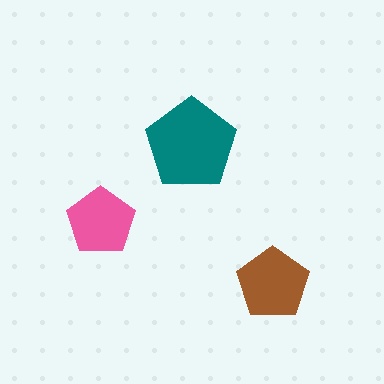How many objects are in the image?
There are 3 objects in the image.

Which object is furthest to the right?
The brown pentagon is rightmost.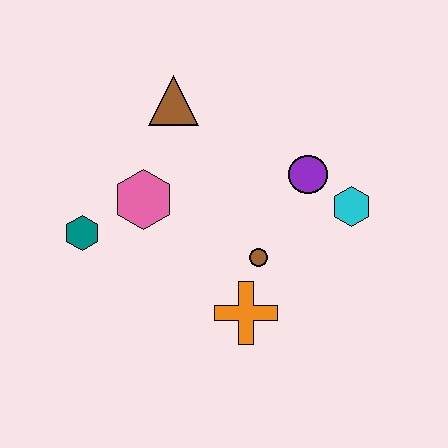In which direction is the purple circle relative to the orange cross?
The purple circle is above the orange cross.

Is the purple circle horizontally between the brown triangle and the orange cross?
No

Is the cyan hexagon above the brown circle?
Yes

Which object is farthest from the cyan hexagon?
The teal hexagon is farthest from the cyan hexagon.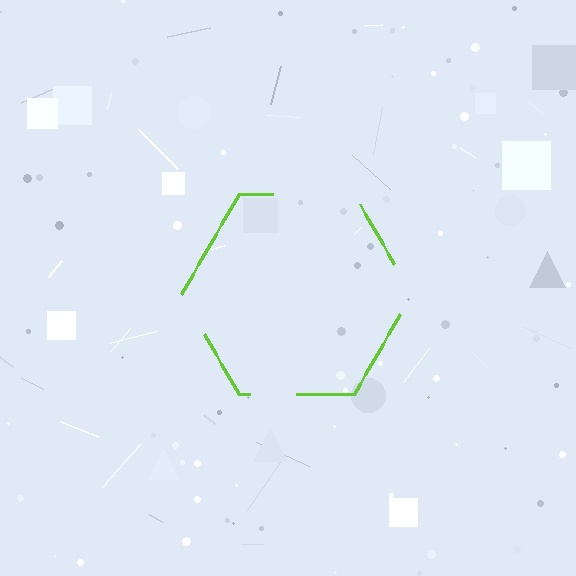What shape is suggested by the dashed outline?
The dashed outline suggests a hexagon.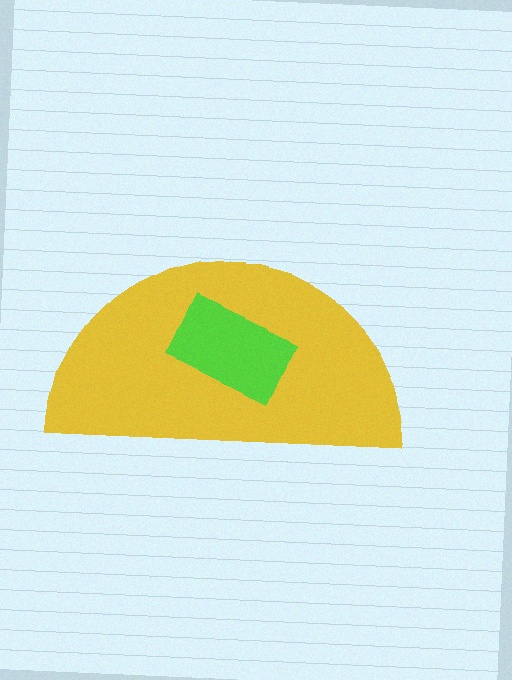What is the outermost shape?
The yellow semicircle.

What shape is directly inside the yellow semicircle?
The lime rectangle.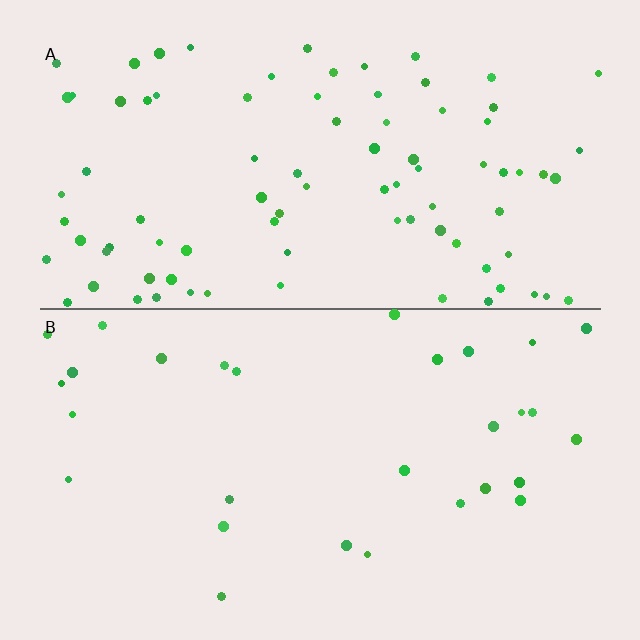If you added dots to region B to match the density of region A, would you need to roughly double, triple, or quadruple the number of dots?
Approximately triple.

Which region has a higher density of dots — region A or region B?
A (the top).